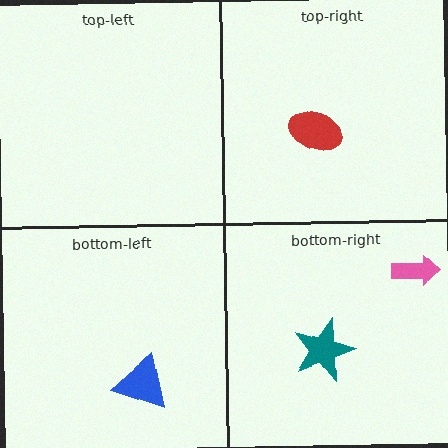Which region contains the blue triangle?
The bottom-left region.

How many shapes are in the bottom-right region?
2.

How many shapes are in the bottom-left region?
1.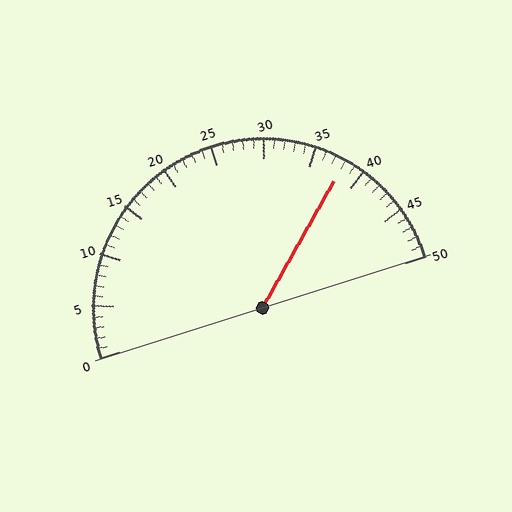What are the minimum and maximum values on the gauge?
The gauge ranges from 0 to 50.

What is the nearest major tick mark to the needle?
The nearest major tick mark is 40.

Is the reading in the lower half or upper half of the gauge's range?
The reading is in the upper half of the range (0 to 50).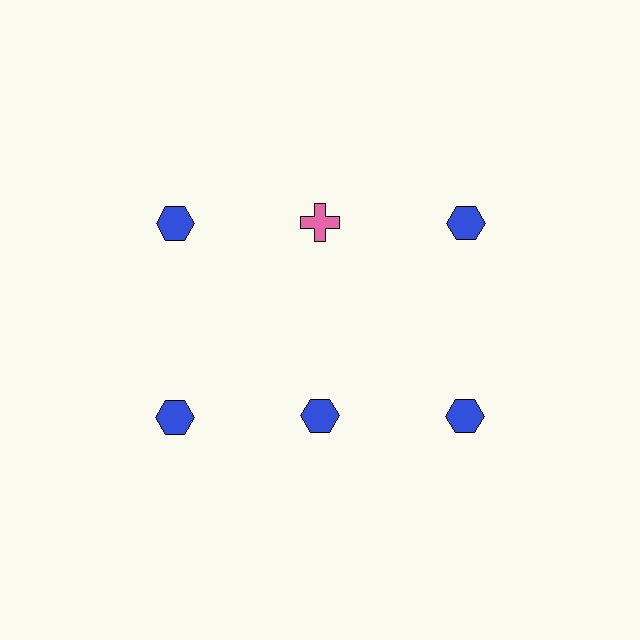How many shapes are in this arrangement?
There are 6 shapes arranged in a grid pattern.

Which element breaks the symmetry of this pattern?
The pink cross in the top row, second from left column breaks the symmetry. All other shapes are blue hexagons.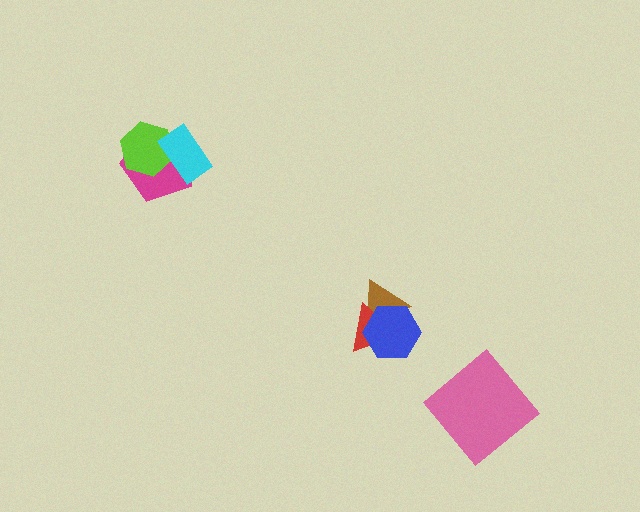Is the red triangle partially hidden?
Yes, it is partially covered by another shape.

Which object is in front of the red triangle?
The blue hexagon is in front of the red triangle.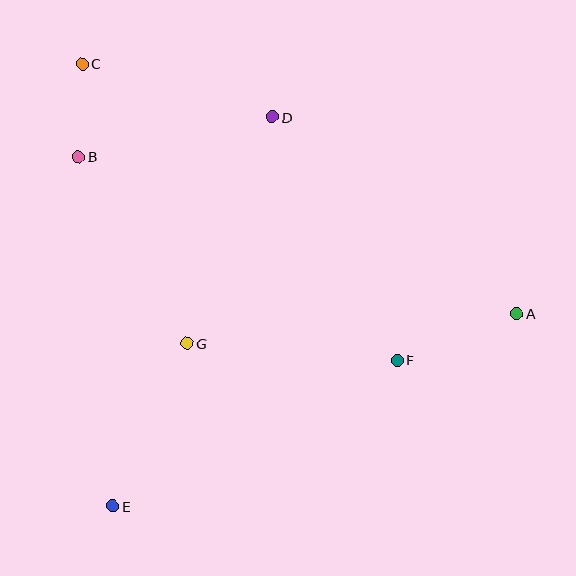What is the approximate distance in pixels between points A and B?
The distance between A and B is approximately 465 pixels.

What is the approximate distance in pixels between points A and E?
The distance between A and E is approximately 448 pixels.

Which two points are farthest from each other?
Points A and C are farthest from each other.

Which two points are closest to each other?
Points B and C are closest to each other.